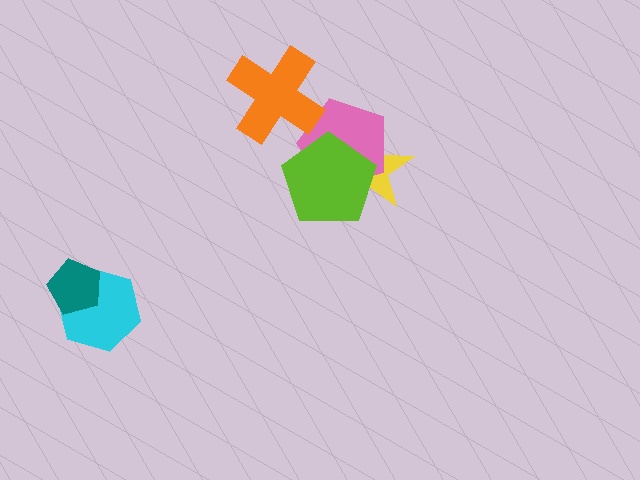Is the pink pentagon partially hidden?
Yes, it is partially covered by another shape.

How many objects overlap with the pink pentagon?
3 objects overlap with the pink pentagon.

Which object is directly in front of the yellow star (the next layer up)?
The pink pentagon is directly in front of the yellow star.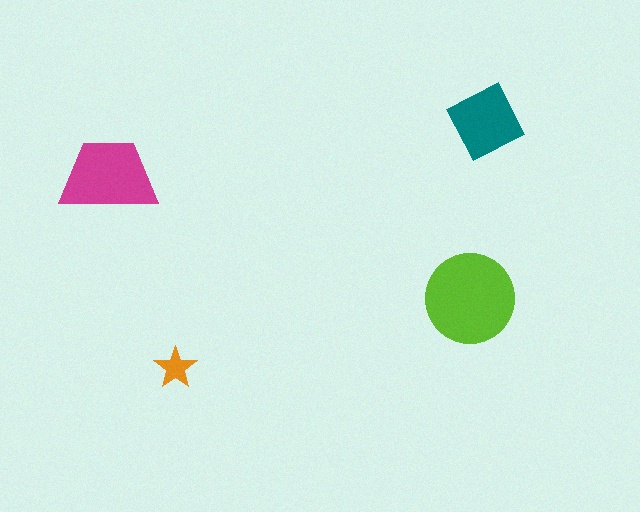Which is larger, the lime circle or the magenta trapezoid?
The lime circle.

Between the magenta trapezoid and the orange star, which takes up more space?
The magenta trapezoid.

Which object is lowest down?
The orange star is bottommost.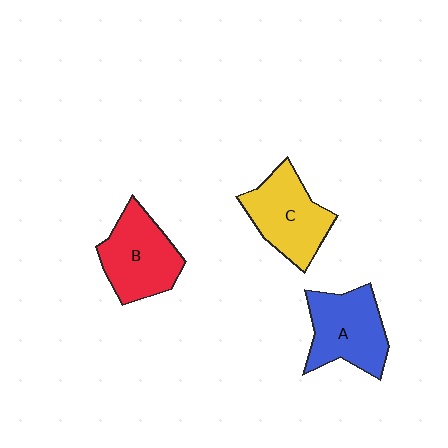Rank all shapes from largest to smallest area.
From largest to smallest: A (blue), C (yellow), B (red).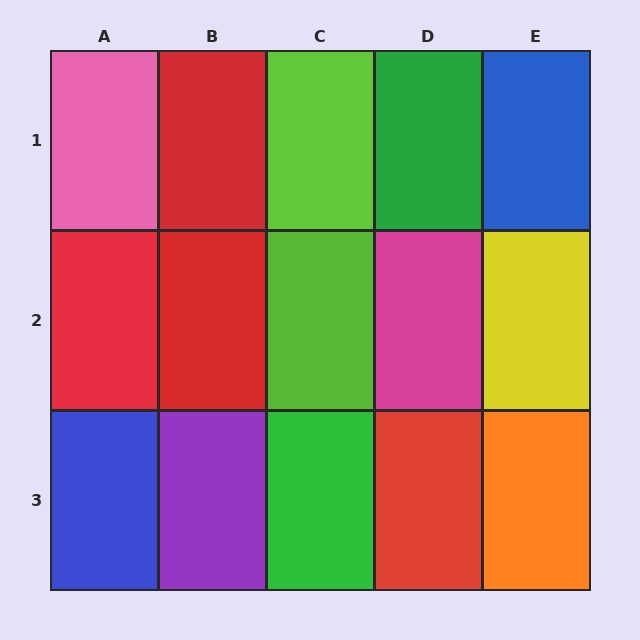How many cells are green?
2 cells are green.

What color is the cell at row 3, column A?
Blue.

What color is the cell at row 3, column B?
Purple.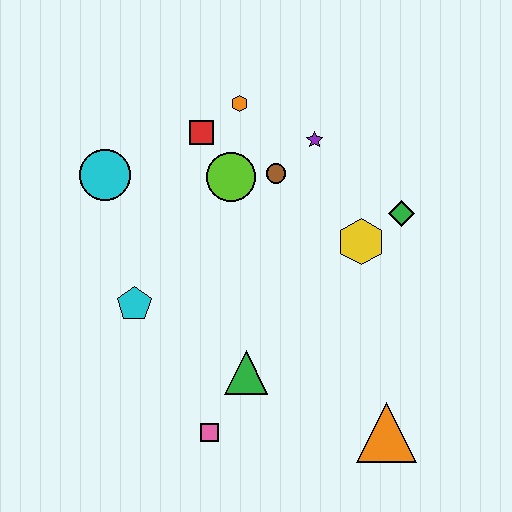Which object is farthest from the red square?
The orange triangle is farthest from the red square.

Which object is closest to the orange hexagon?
The red square is closest to the orange hexagon.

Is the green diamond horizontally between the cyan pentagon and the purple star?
No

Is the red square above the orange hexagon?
No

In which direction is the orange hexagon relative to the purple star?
The orange hexagon is to the left of the purple star.